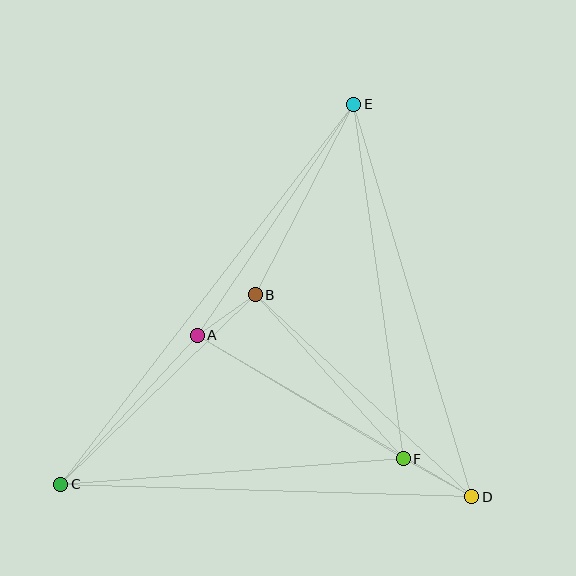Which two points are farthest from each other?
Points C and E are farthest from each other.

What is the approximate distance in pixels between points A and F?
The distance between A and F is approximately 240 pixels.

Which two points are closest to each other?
Points A and B are closest to each other.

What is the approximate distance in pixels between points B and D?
The distance between B and D is approximately 296 pixels.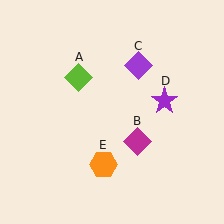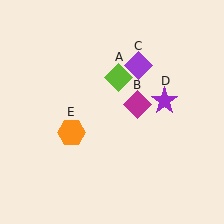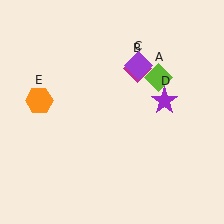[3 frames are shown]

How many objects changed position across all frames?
3 objects changed position: lime diamond (object A), magenta diamond (object B), orange hexagon (object E).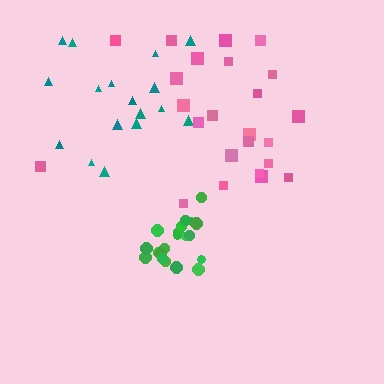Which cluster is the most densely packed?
Green.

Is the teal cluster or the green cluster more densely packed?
Green.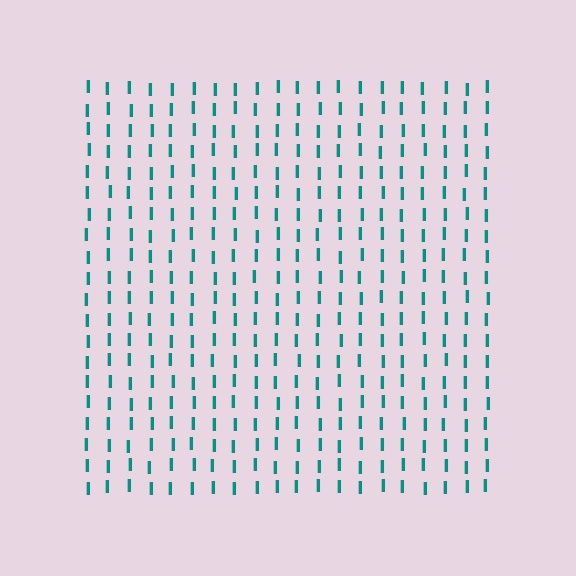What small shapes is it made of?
It is made of small letter I's.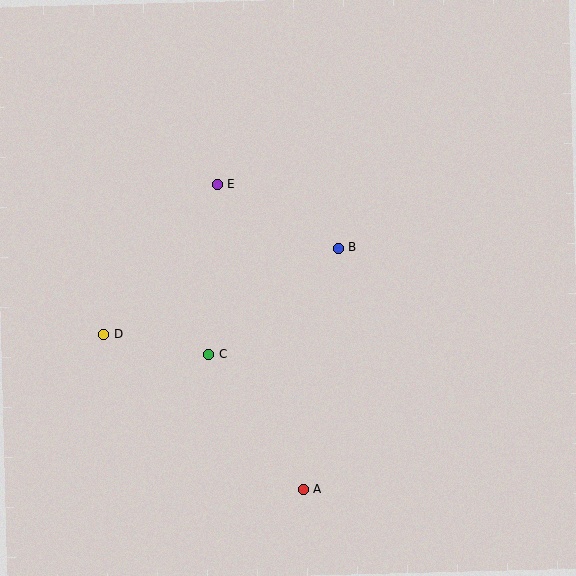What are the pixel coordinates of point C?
Point C is at (208, 355).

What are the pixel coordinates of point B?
Point B is at (338, 248).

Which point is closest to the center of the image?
Point B at (338, 248) is closest to the center.